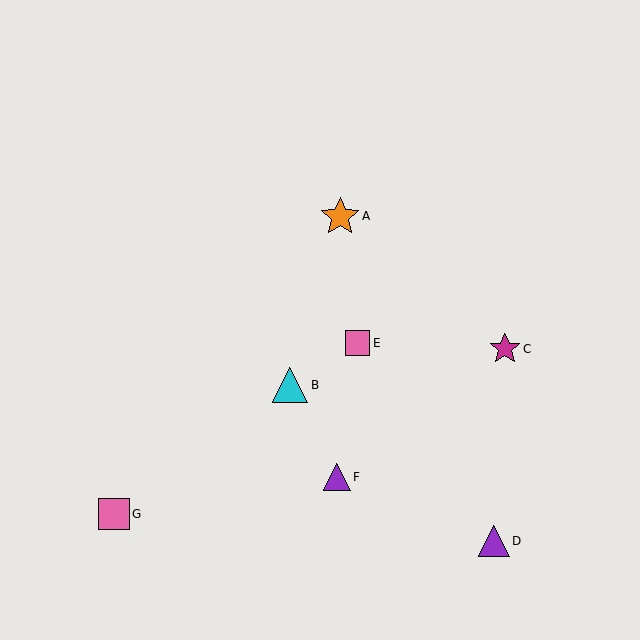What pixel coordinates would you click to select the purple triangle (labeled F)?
Click at (337, 477) to select the purple triangle F.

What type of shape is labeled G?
Shape G is a pink square.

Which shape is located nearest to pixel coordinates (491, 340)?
The magenta star (labeled C) at (505, 349) is nearest to that location.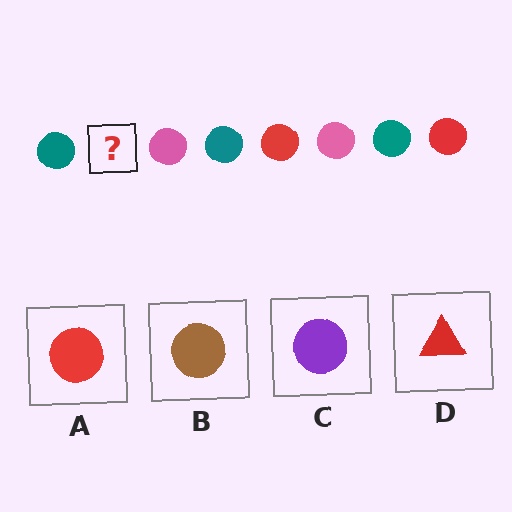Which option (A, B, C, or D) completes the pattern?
A.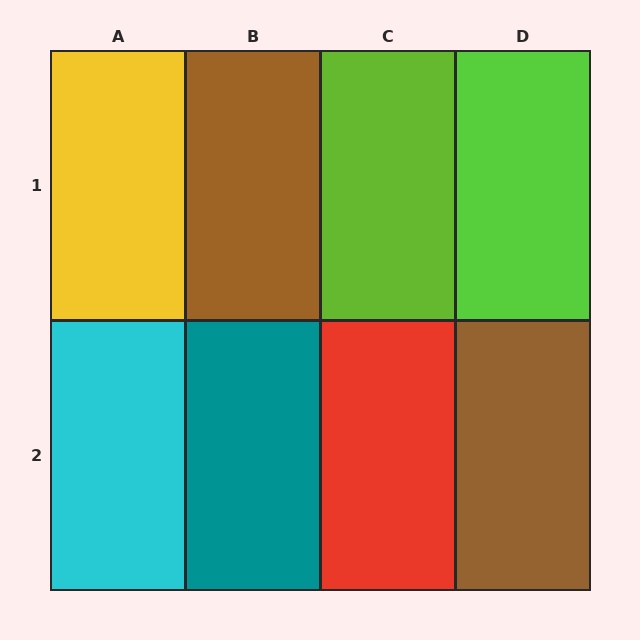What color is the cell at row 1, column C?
Lime.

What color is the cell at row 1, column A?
Yellow.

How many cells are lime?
2 cells are lime.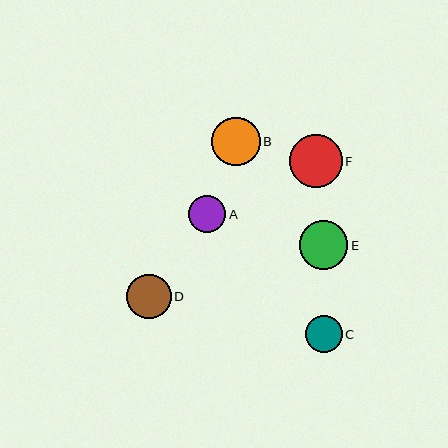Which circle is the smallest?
Circle C is the smallest with a size of approximately 37 pixels.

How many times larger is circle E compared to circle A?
Circle E is approximately 1.3 times the size of circle A.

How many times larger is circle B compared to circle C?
Circle B is approximately 1.3 times the size of circle C.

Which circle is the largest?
Circle F is the largest with a size of approximately 53 pixels.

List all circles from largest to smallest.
From largest to smallest: F, E, B, D, A, C.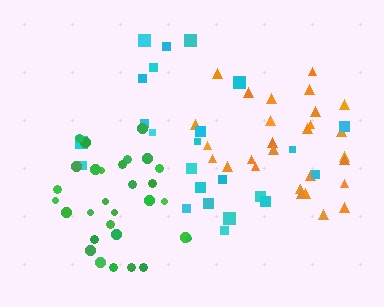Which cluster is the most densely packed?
Green.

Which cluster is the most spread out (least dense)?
Cyan.